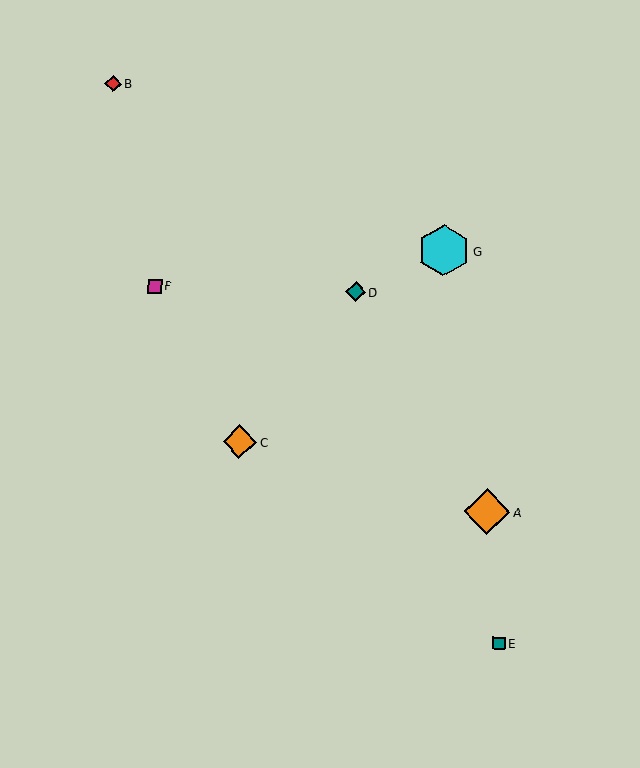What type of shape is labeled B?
Shape B is a red diamond.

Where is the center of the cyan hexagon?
The center of the cyan hexagon is at (444, 250).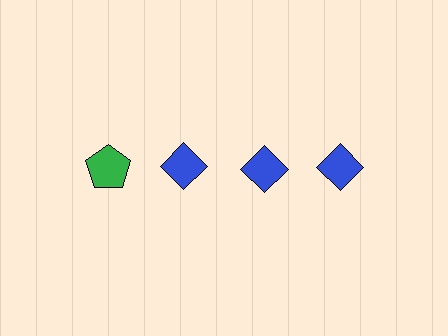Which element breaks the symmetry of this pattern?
The green pentagon in the top row, leftmost column breaks the symmetry. All other shapes are blue diamonds.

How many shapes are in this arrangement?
There are 4 shapes arranged in a grid pattern.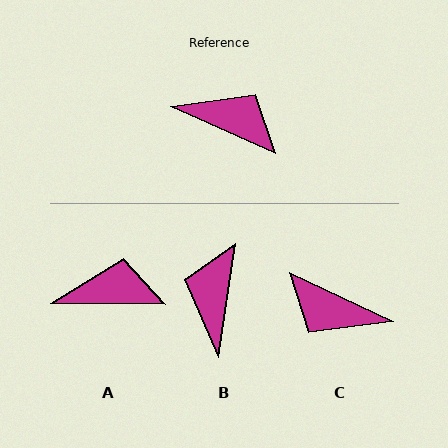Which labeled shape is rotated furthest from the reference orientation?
C, about 179 degrees away.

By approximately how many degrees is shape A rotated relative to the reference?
Approximately 24 degrees counter-clockwise.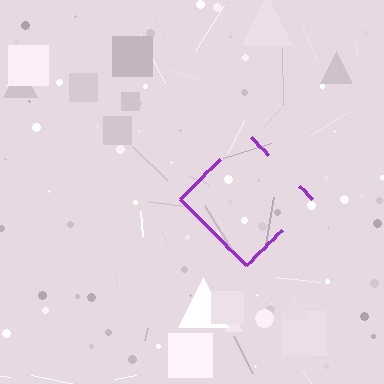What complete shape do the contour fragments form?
The contour fragments form a diamond.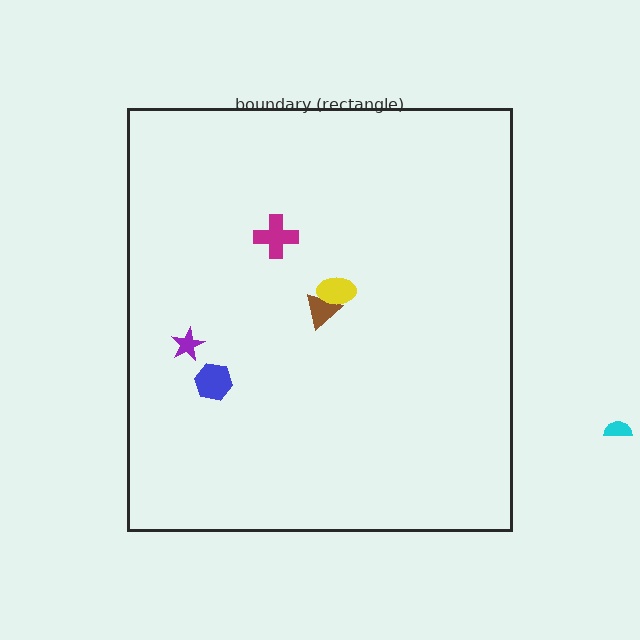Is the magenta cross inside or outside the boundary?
Inside.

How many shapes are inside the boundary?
5 inside, 1 outside.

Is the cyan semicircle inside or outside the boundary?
Outside.